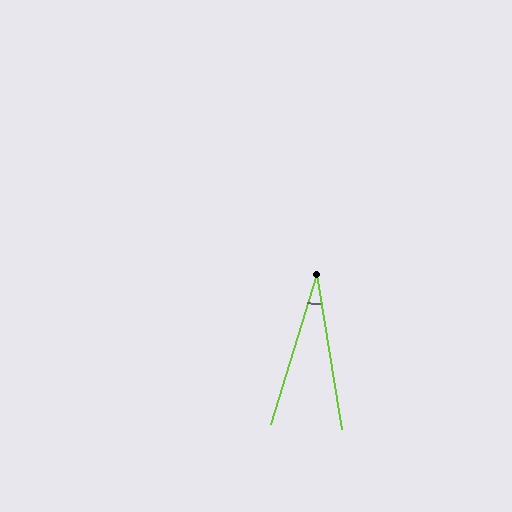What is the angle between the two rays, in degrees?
Approximately 26 degrees.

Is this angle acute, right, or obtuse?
It is acute.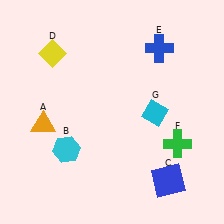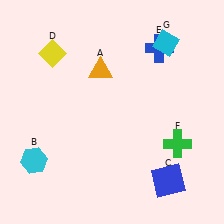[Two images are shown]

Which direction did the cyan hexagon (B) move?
The cyan hexagon (B) moved left.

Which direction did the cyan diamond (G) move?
The cyan diamond (G) moved up.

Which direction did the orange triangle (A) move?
The orange triangle (A) moved right.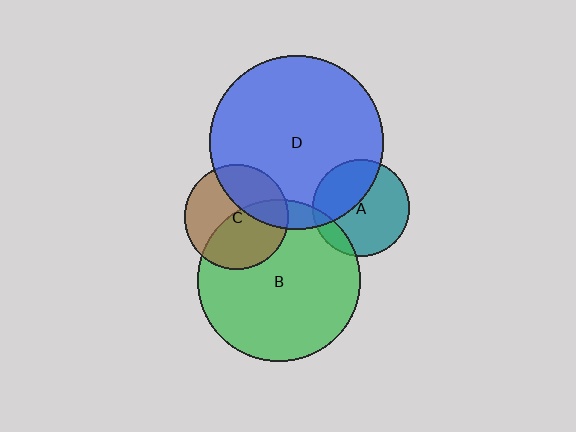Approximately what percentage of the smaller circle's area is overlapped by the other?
Approximately 50%.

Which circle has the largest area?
Circle D (blue).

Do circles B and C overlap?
Yes.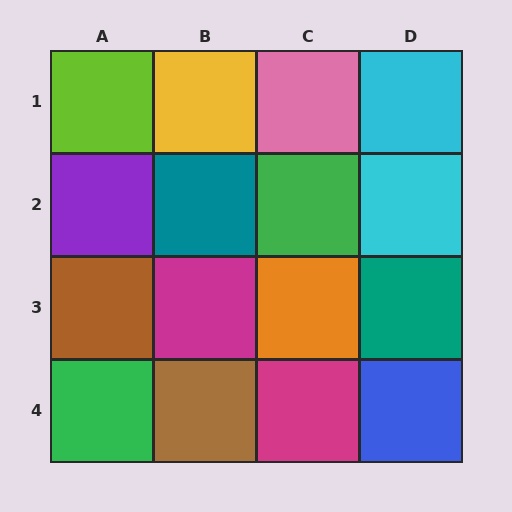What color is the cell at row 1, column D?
Cyan.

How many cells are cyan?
2 cells are cyan.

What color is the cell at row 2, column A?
Purple.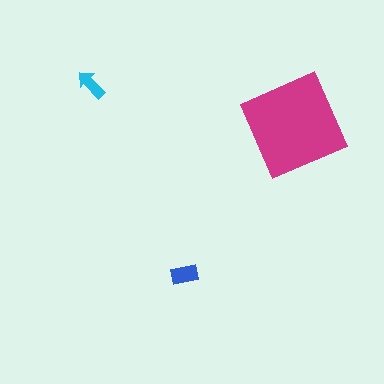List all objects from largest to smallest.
The magenta diamond, the blue rectangle, the cyan arrow.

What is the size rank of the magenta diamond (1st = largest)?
1st.